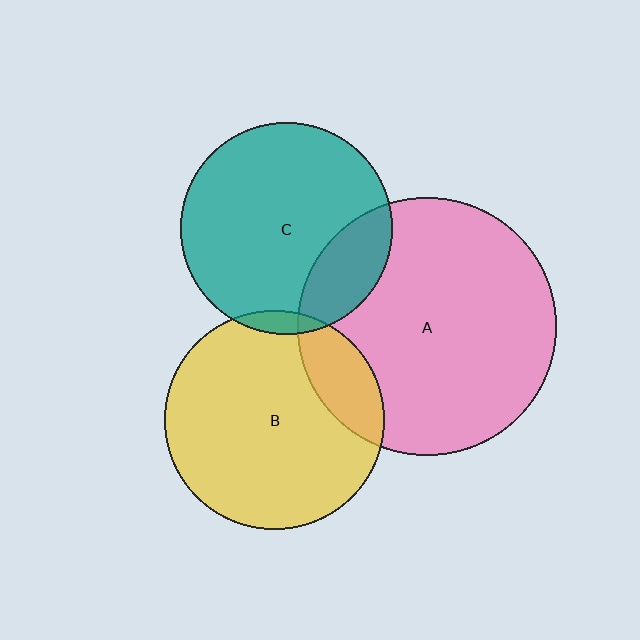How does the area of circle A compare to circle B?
Approximately 1.4 times.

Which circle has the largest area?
Circle A (pink).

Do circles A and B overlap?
Yes.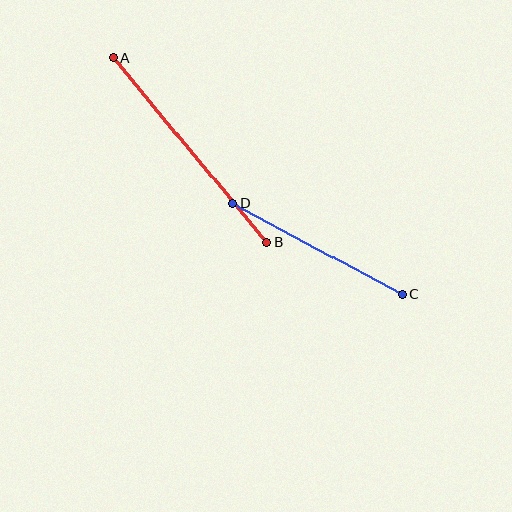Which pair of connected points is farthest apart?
Points A and B are farthest apart.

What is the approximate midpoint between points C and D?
The midpoint is at approximately (318, 249) pixels.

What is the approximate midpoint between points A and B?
The midpoint is at approximately (190, 150) pixels.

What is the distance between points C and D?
The distance is approximately 193 pixels.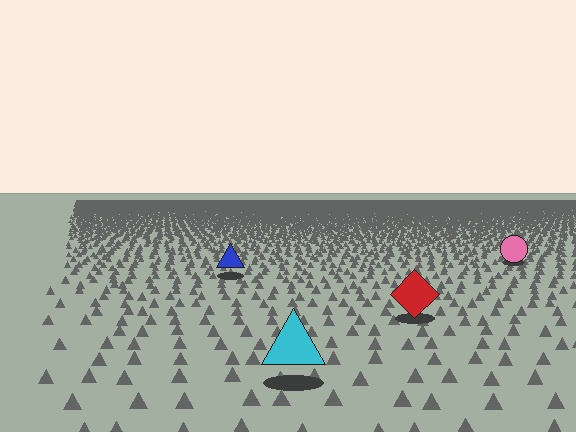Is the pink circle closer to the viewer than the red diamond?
No. The red diamond is closer — you can tell from the texture gradient: the ground texture is coarser near it.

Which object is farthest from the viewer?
The pink circle is farthest from the viewer. It appears smaller and the ground texture around it is denser.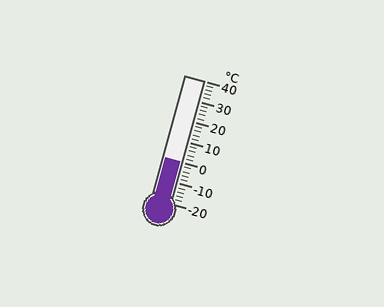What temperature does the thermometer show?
The thermometer shows approximately 0°C.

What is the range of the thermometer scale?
The thermometer scale ranges from -20°C to 40°C.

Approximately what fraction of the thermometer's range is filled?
The thermometer is filled to approximately 35% of its range.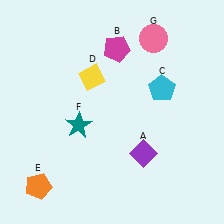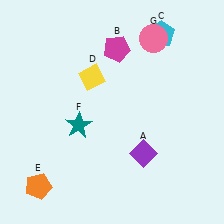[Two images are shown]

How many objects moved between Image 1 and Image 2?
1 object moved between the two images.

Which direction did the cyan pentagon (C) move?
The cyan pentagon (C) moved up.